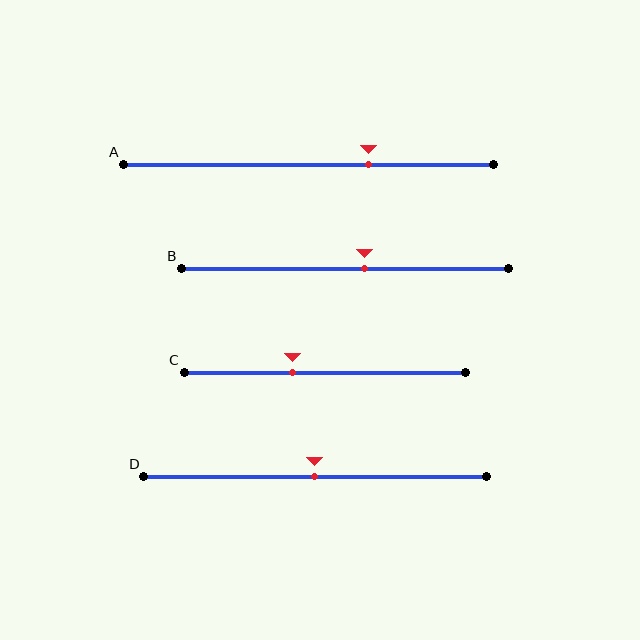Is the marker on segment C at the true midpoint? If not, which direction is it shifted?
No, the marker on segment C is shifted to the left by about 12% of the segment length.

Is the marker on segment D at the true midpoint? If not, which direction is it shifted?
Yes, the marker on segment D is at the true midpoint.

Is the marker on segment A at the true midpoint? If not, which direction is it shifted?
No, the marker on segment A is shifted to the right by about 16% of the segment length.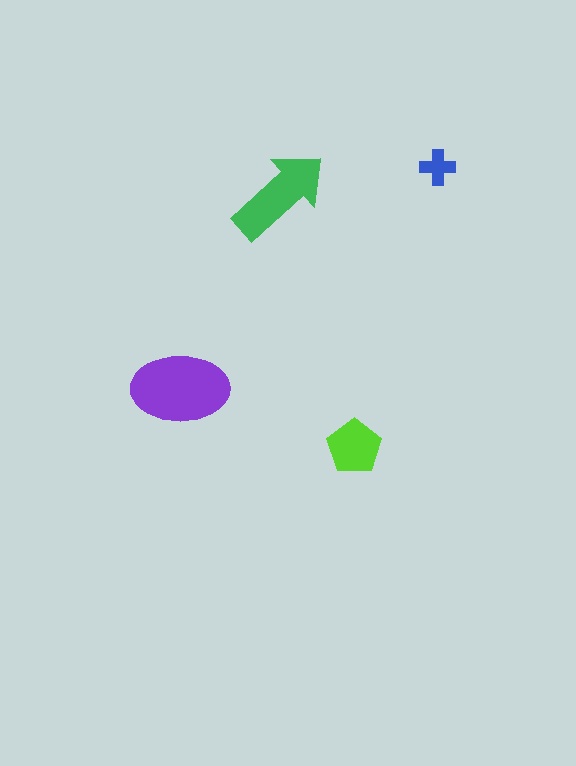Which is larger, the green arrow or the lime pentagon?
The green arrow.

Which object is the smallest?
The blue cross.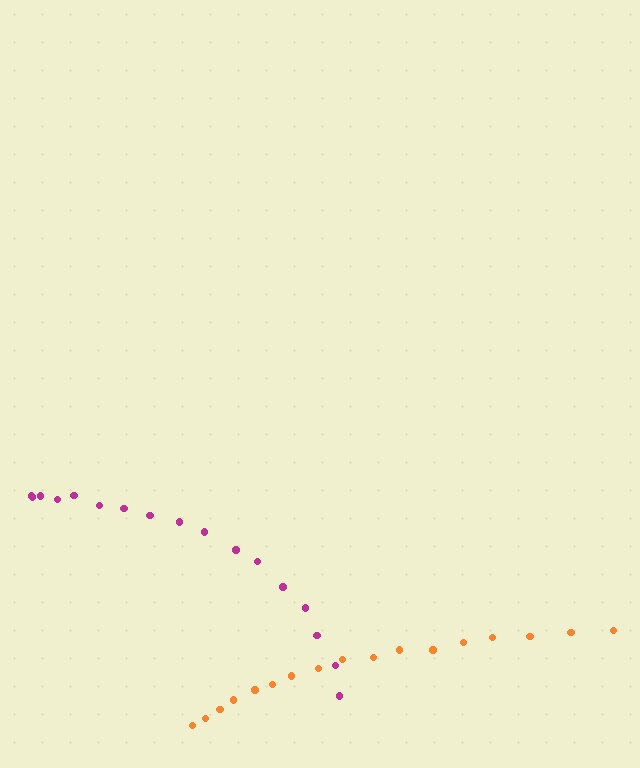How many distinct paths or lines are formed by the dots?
There are 2 distinct paths.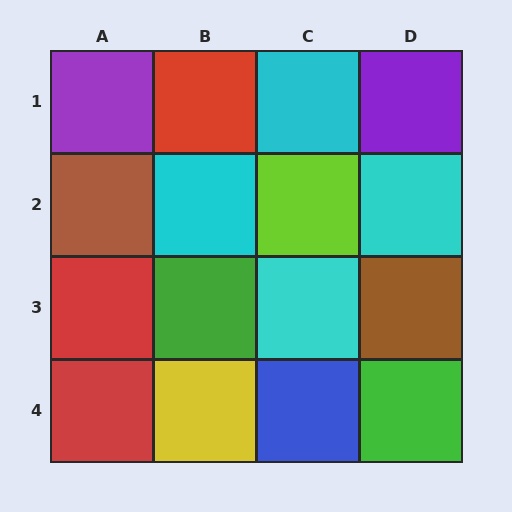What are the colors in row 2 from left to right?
Brown, cyan, lime, cyan.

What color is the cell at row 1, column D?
Purple.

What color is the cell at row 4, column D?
Green.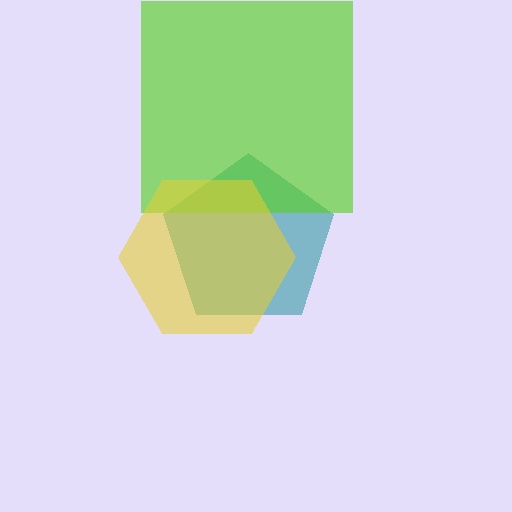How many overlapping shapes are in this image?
There are 3 overlapping shapes in the image.